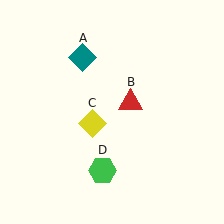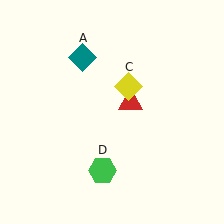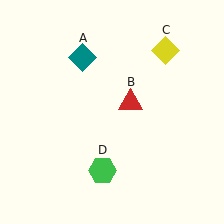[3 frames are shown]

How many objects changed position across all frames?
1 object changed position: yellow diamond (object C).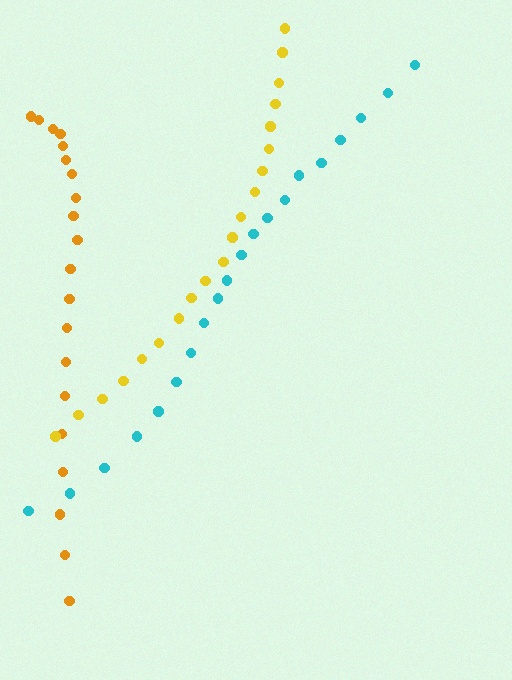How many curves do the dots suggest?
There are 3 distinct paths.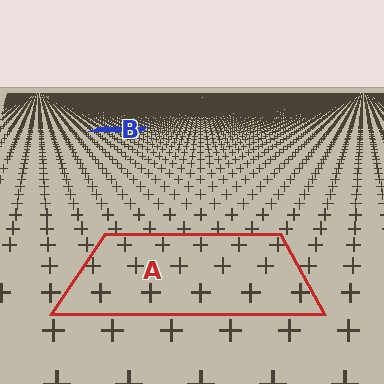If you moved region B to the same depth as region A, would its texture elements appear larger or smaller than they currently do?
They would appear larger. At a closer depth, the same texture elements are projected at a bigger on-screen size.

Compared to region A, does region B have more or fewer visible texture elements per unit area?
Region B has more texture elements per unit area — they are packed more densely because it is farther away.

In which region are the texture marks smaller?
The texture marks are smaller in region B, because it is farther away.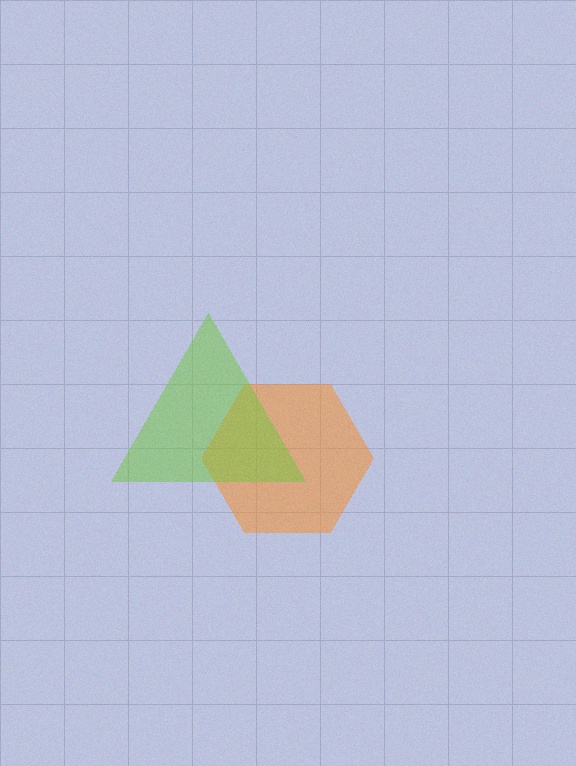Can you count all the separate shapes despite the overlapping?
Yes, there are 2 separate shapes.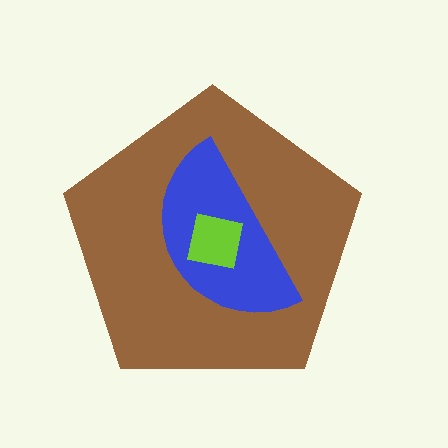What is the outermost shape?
The brown pentagon.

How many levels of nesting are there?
3.